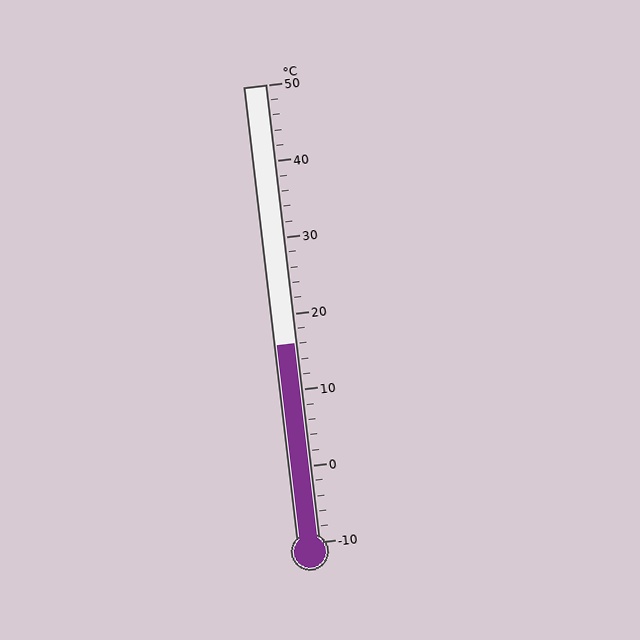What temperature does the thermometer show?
The thermometer shows approximately 16°C.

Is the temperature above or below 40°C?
The temperature is below 40°C.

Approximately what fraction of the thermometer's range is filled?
The thermometer is filled to approximately 45% of its range.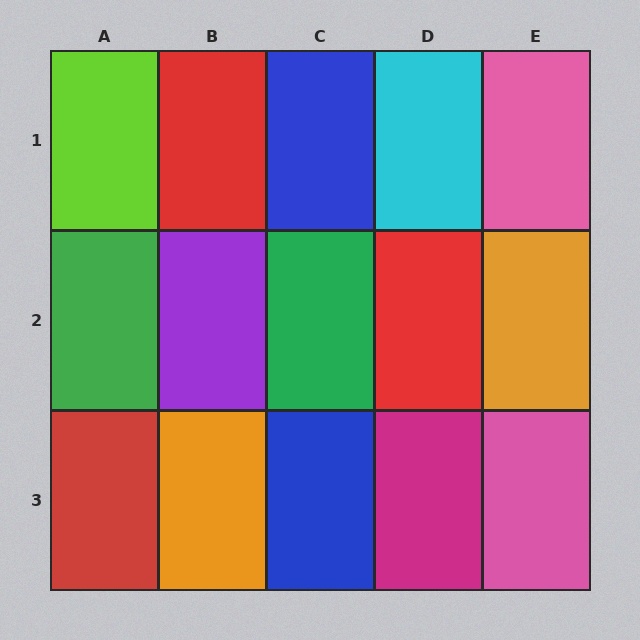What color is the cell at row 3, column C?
Blue.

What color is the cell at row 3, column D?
Magenta.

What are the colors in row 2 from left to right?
Green, purple, green, red, orange.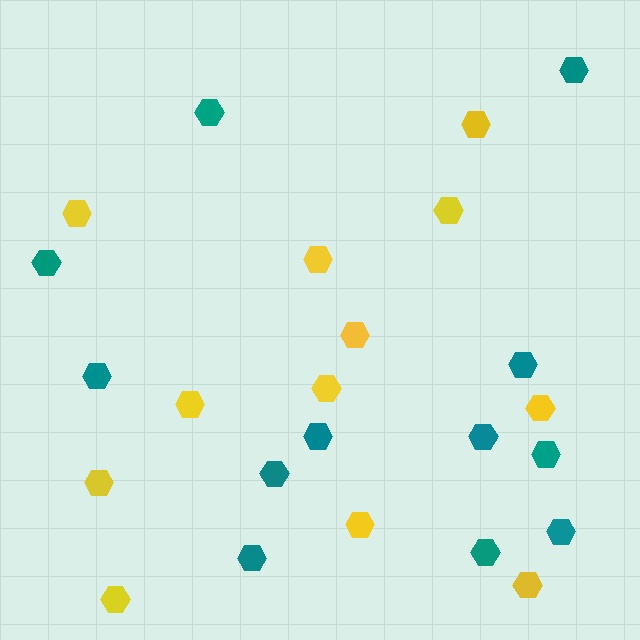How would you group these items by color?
There are 2 groups: one group of yellow hexagons (12) and one group of teal hexagons (12).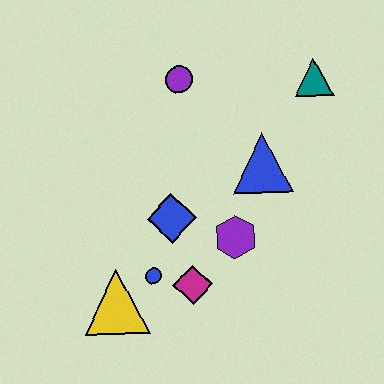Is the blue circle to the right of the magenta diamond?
No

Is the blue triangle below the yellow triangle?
No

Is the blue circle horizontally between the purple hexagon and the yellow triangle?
Yes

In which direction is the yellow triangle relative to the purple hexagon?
The yellow triangle is to the left of the purple hexagon.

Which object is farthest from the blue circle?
The teal triangle is farthest from the blue circle.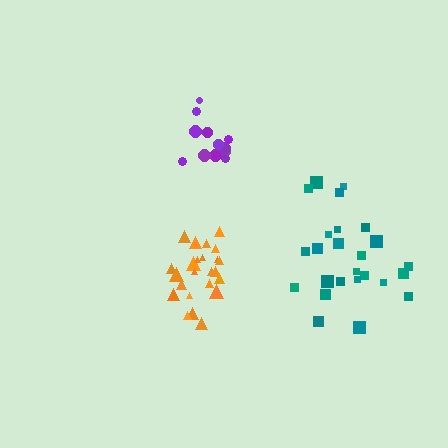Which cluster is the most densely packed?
Orange.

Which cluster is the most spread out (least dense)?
Teal.